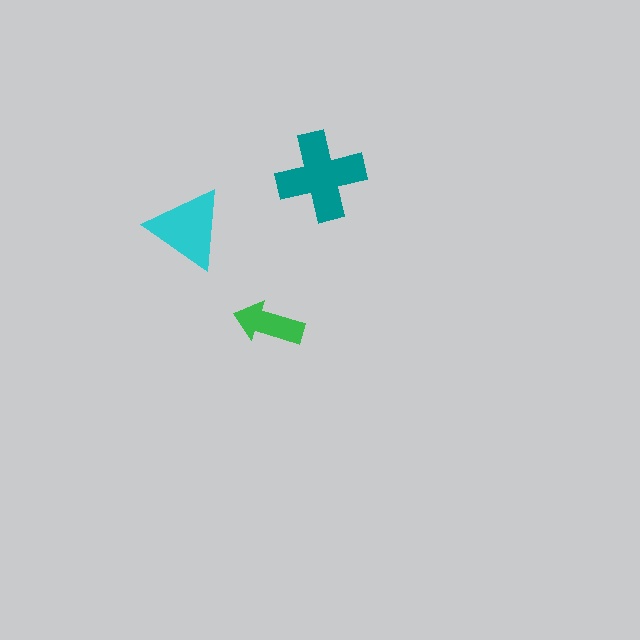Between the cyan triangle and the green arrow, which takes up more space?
The cyan triangle.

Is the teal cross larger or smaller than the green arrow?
Larger.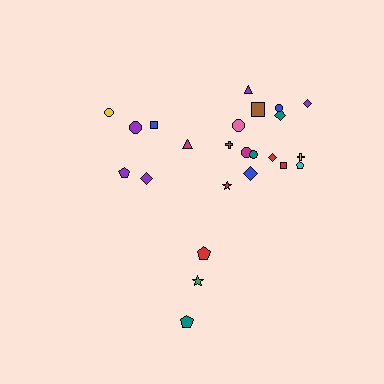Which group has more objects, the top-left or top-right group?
The top-right group.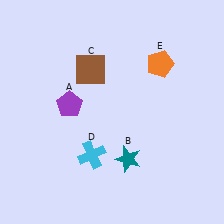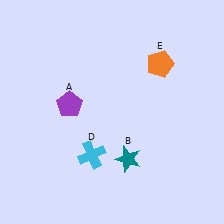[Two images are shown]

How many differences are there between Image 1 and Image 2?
There is 1 difference between the two images.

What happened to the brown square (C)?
The brown square (C) was removed in Image 2. It was in the top-left area of Image 1.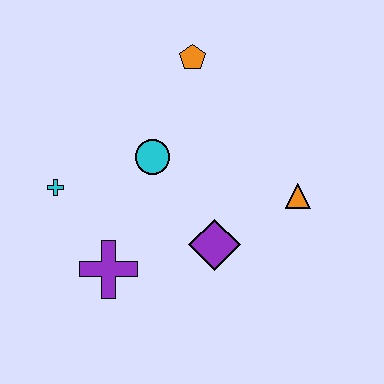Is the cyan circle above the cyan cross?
Yes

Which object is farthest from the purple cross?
The orange pentagon is farthest from the purple cross.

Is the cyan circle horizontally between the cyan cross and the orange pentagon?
Yes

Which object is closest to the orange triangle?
The purple diamond is closest to the orange triangle.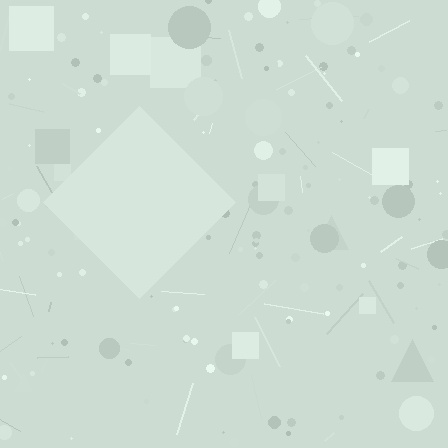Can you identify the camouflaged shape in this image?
The camouflaged shape is a diamond.